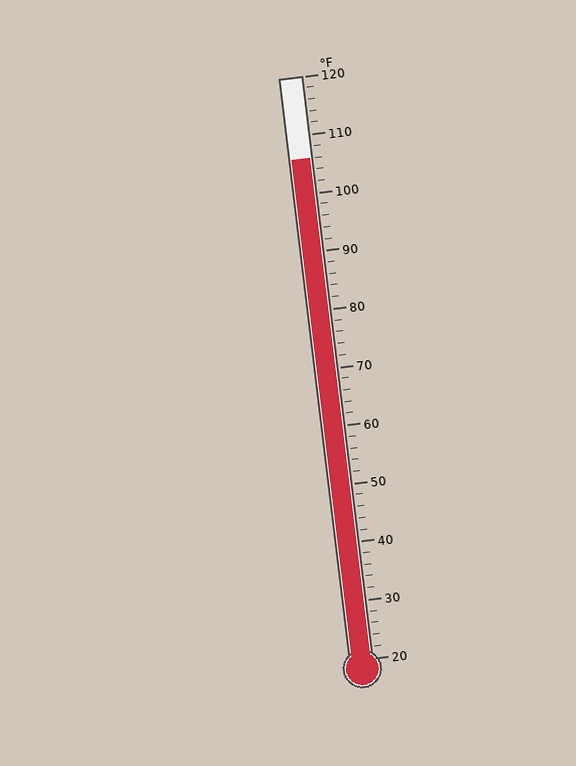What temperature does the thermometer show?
The thermometer shows approximately 106°F.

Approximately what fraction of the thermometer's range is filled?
The thermometer is filled to approximately 85% of its range.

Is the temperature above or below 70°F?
The temperature is above 70°F.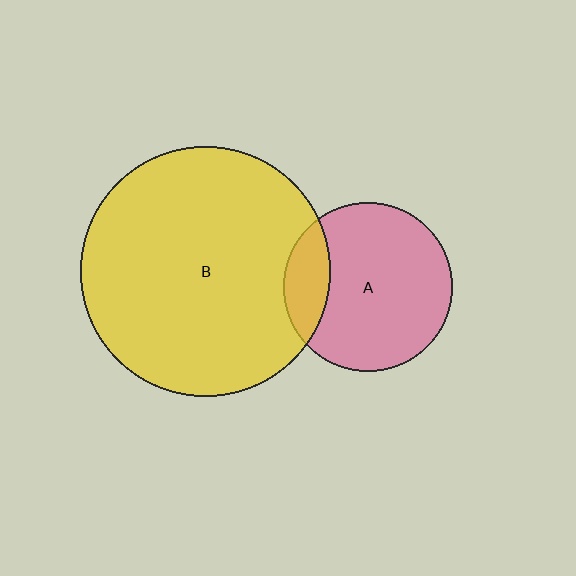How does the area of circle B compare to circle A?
Approximately 2.2 times.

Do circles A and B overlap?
Yes.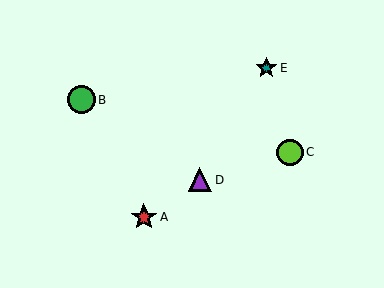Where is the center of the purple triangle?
The center of the purple triangle is at (200, 180).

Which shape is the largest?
The green circle (labeled B) is the largest.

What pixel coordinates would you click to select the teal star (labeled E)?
Click at (266, 68) to select the teal star E.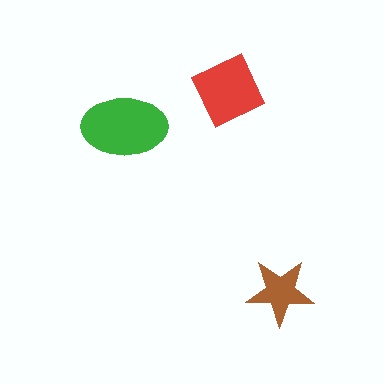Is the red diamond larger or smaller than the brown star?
Larger.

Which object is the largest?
The green ellipse.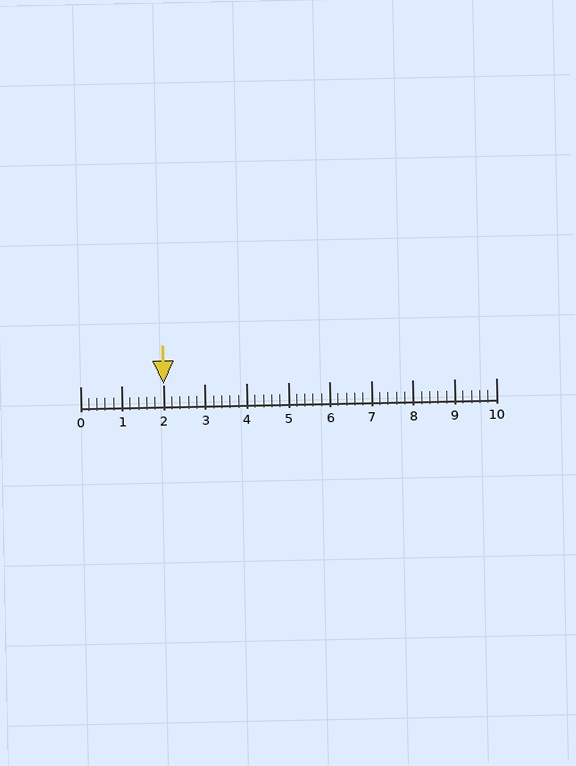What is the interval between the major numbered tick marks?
The major tick marks are spaced 1 units apart.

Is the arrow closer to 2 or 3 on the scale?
The arrow is closer to 2.